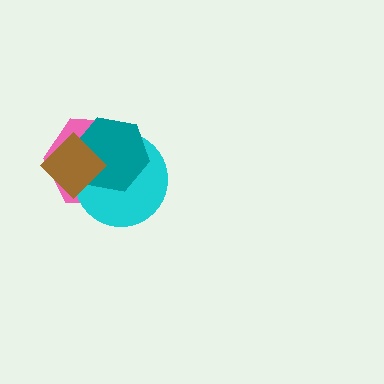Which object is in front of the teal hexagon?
The brown diamond is in front of the teal hexagon.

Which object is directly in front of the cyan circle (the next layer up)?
The teal hexagon is directly in front of the cyan circle.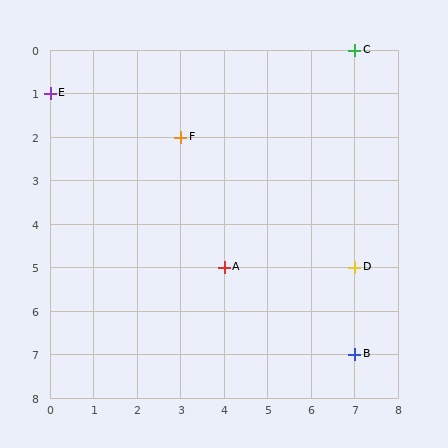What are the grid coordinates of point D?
Point D is at grid coordinates (7, 5).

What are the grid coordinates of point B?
Point B is at grid coordinates (7, 7).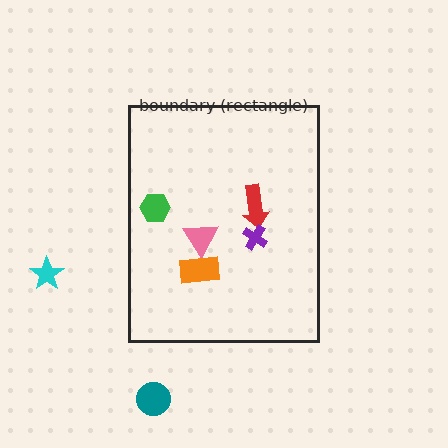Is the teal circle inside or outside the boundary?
Outside.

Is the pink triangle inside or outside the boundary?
Inside.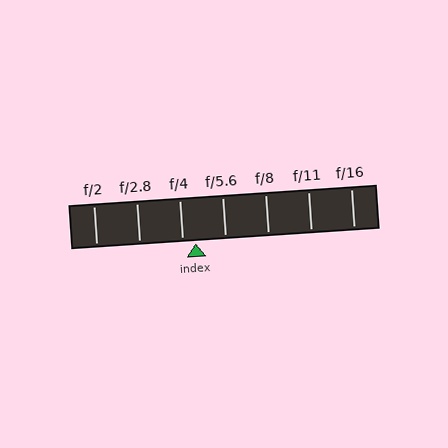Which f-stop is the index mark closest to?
The index mark is closest to f/4.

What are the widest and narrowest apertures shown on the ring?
The widest aperture shown is f/2 and the narrowest is f/16.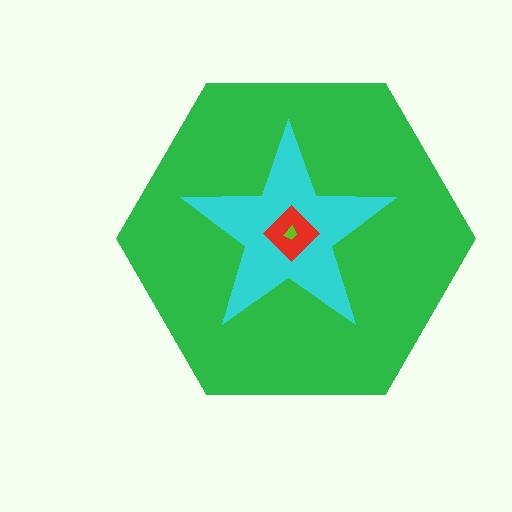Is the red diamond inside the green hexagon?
Yes.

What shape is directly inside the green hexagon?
The cyan star.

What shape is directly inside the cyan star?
The red diamond.